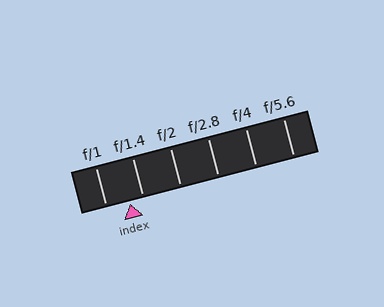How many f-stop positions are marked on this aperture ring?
There are 6 f-stop positions marked.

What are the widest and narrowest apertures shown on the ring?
The widest aperture shown is f/1 and the narrowest is f/5.6.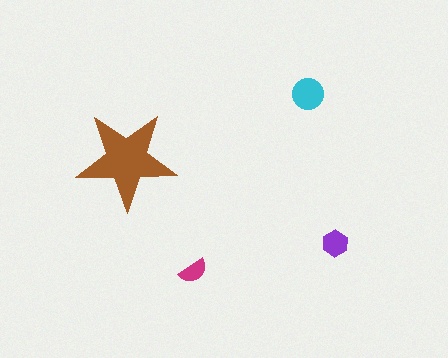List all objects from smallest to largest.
The magenta semicircle, the purple hexagon, the cyan circle, the brown star.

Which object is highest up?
The cyan circle is topmost.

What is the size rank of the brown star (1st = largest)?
1st.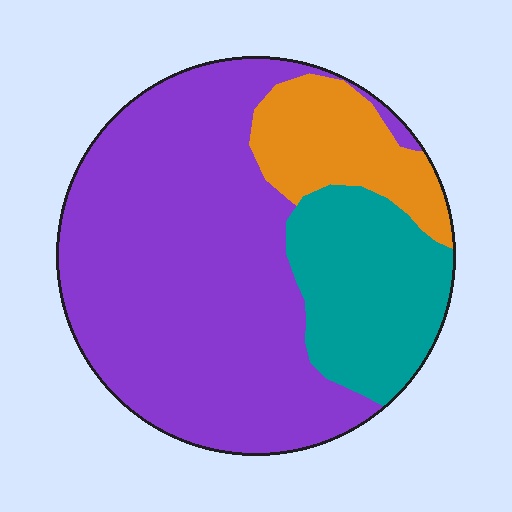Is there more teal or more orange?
Teal.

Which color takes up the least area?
Orange, at roughly 15%.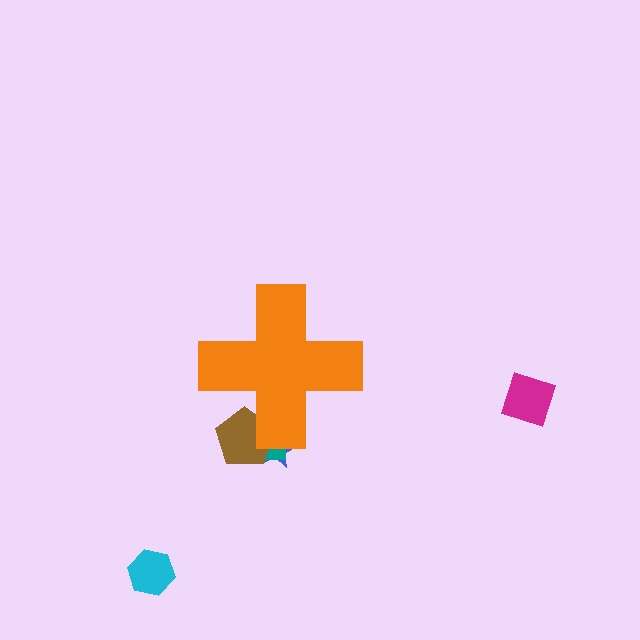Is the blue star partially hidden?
Yes, the blue star is partially hidden behind the orange cross.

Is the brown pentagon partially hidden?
Yes, the brown pentagon is partially hidden behind the orange cross.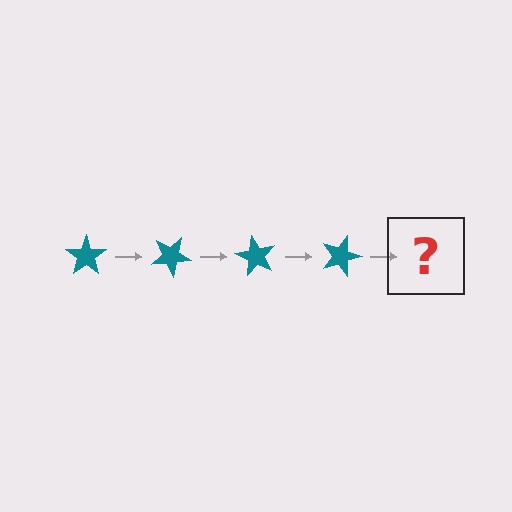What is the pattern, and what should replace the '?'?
The pattern is that the star rotates 30 degrees each step. The '?' should be a teal star rotated 120 degrees.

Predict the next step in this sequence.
The next step is a teal star rotated 120 degrees.